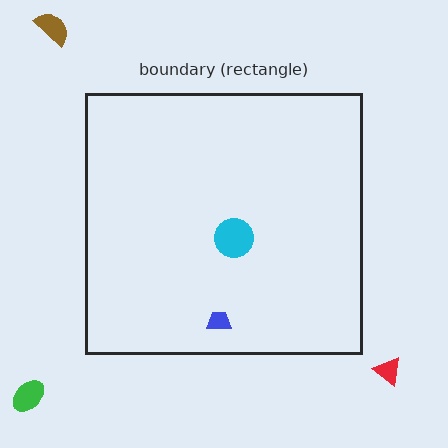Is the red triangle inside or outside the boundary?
Outside.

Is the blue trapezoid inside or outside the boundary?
Inside.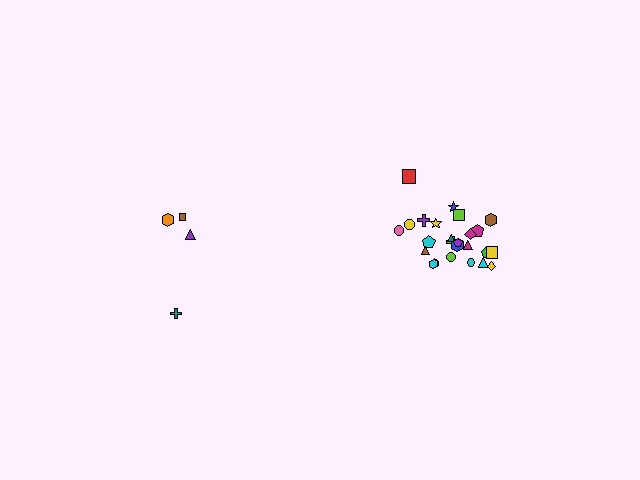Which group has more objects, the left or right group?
The right group.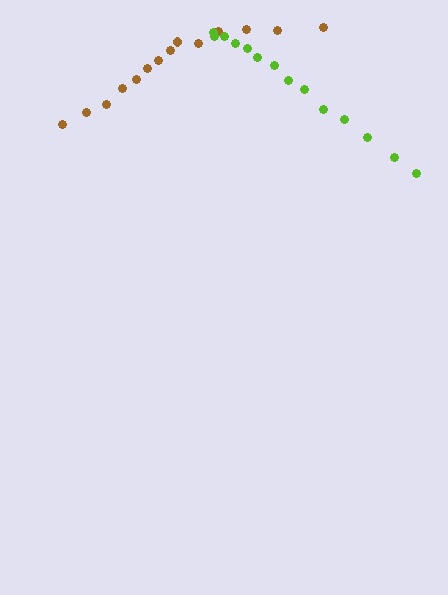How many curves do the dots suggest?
There are 2 distinct paths.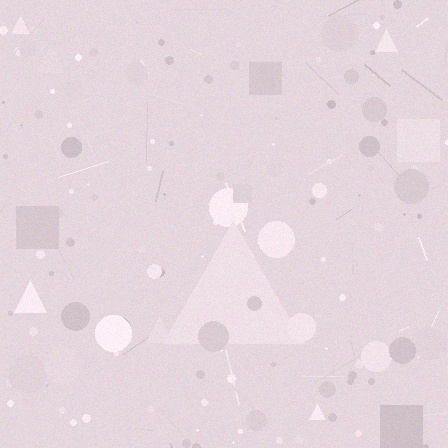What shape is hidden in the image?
A triangle is hidden in the image.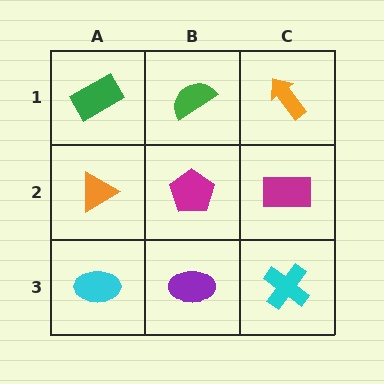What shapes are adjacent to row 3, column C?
A magenta rectangle (row 2, column C), a purple ellipse (row 3, column B).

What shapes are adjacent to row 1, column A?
An orange triangle (row 2, column A), a green semicircle (row 1, column B).